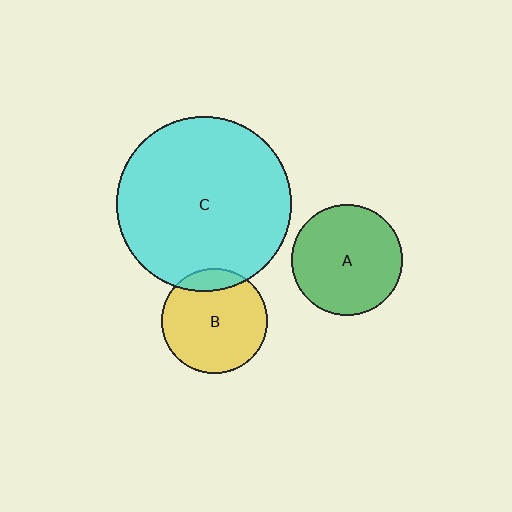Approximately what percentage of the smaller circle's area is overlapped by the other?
Approximately 15%.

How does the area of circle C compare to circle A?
Approximately 2.5 times.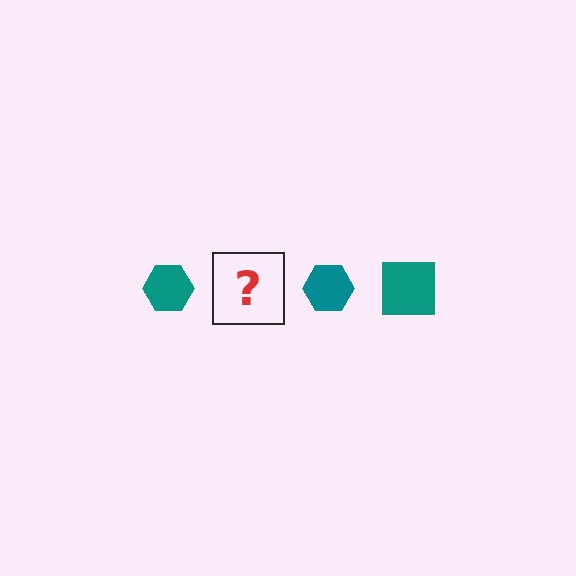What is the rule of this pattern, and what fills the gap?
The rule is that the pattern cycles through hexagon, square shapes in teal. The gap should be filled with a teal square.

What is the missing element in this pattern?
The missing element is a teal square.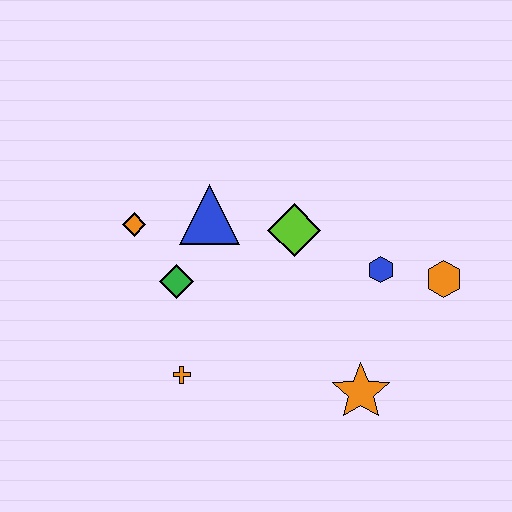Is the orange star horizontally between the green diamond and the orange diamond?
No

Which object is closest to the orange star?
The blue hexagon is closest to the orange star.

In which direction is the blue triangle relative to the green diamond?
The blue triangle is above the green diamond.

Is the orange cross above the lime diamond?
No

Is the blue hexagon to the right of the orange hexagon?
No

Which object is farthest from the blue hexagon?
The orange diamond is farthest from the blue hexagon.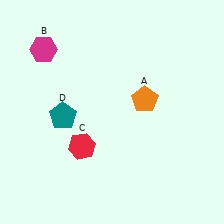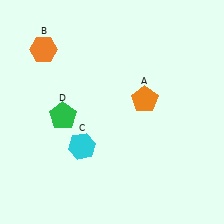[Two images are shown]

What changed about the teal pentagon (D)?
In Image 1, D is teal. In Image 2, it changed to green.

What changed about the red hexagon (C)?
In Image 1, C is red. In Image 2, it changed to cyan.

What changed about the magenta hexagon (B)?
In Image 1, B is magenta. In Image 2, it changed to orange.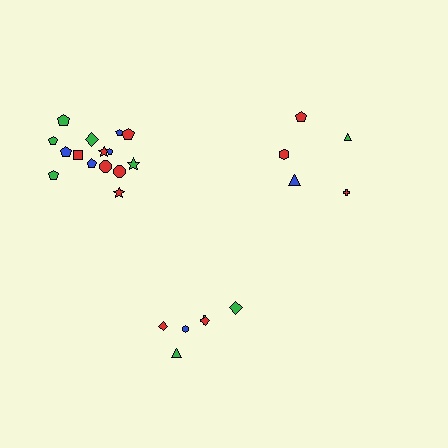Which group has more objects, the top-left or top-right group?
The top-left group.